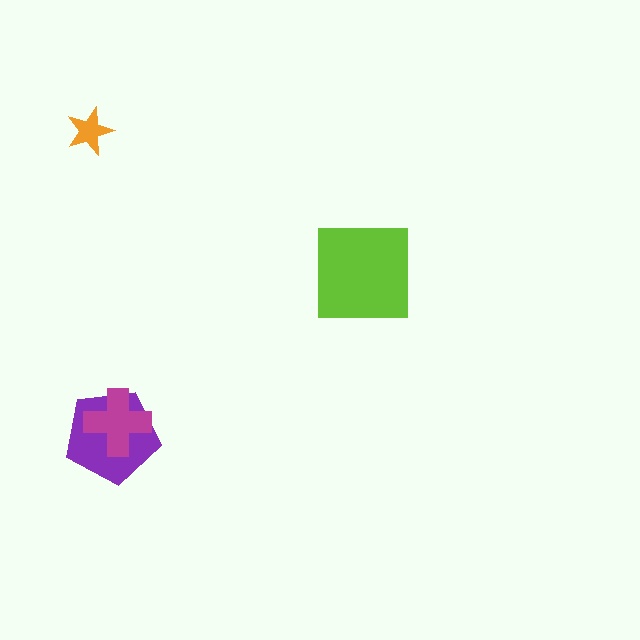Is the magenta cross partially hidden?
No, no other shape covers it.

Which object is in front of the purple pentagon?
The magenta cross is in front of the purple pentagon.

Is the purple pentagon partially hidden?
Yes, it is partially covered by another shape.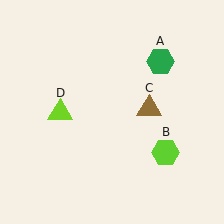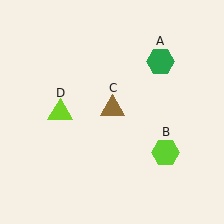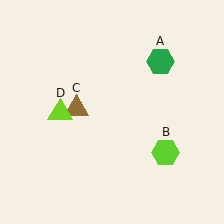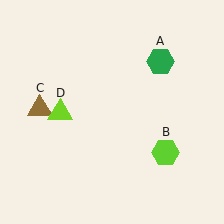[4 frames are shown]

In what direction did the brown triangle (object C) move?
The brown triangle (object C) moved left.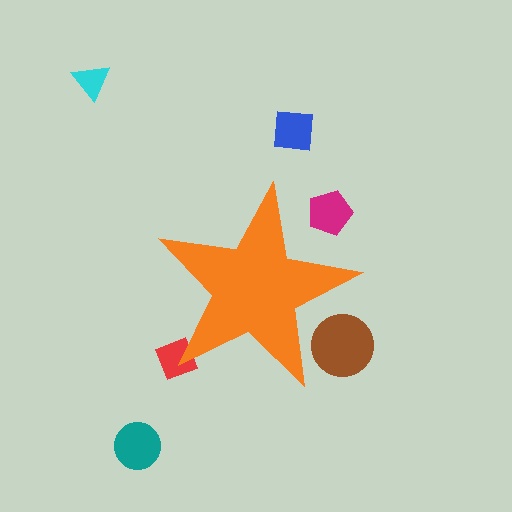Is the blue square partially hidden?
No, the blue square is fully visible.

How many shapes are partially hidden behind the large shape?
3 shapes are partially hidden.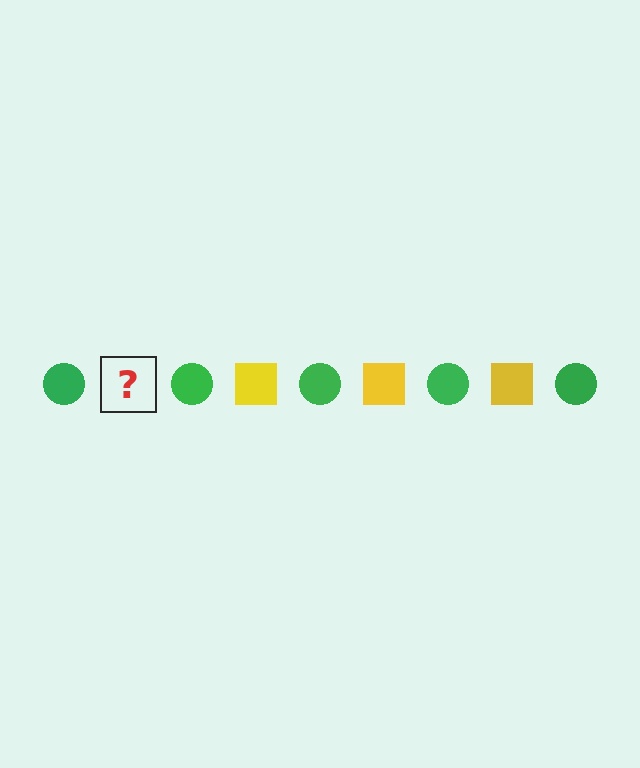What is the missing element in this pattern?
The missing element is a yellow square.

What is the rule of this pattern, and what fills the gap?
The rule is that the pattern alternates between green circle and yellow square. The gap should be filled with a yellow square.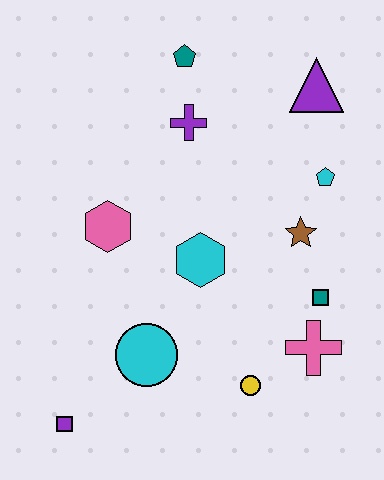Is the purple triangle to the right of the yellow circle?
Yes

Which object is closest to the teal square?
The pink cross is closest to the teal square.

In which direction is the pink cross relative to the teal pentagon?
The pink cross is below the teal pentagon.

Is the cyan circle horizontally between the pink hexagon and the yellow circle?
Yes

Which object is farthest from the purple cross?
The purple square is farthest from the purple cross.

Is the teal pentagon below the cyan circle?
No